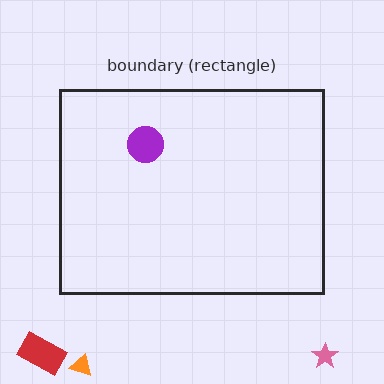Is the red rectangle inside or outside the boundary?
Outside.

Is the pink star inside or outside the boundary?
Outside.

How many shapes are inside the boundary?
1 inside, 3 outside.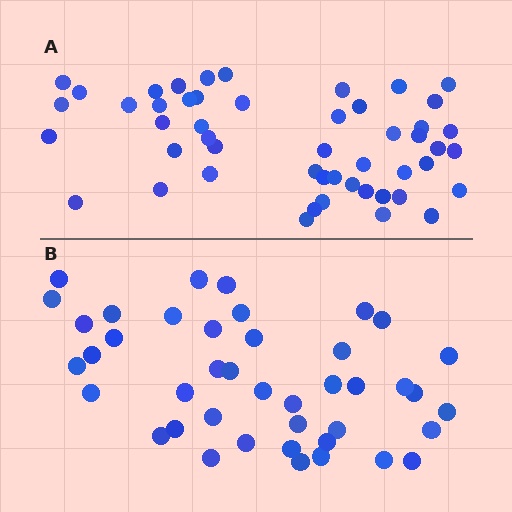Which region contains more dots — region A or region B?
Region A (the top region) has more dots.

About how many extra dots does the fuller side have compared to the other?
Region A has roughly 8 or so more dots than region B.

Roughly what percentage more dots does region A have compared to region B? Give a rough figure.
About 20% more.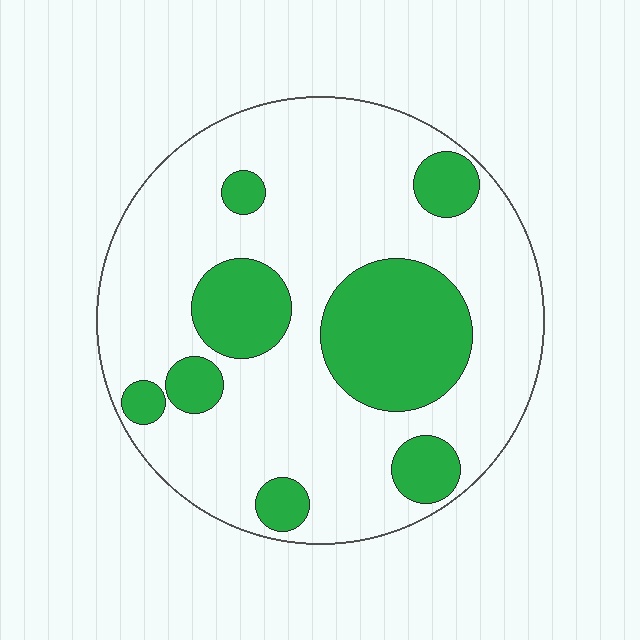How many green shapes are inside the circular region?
8.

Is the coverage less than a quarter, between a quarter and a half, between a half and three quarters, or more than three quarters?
Between a quarter and a half.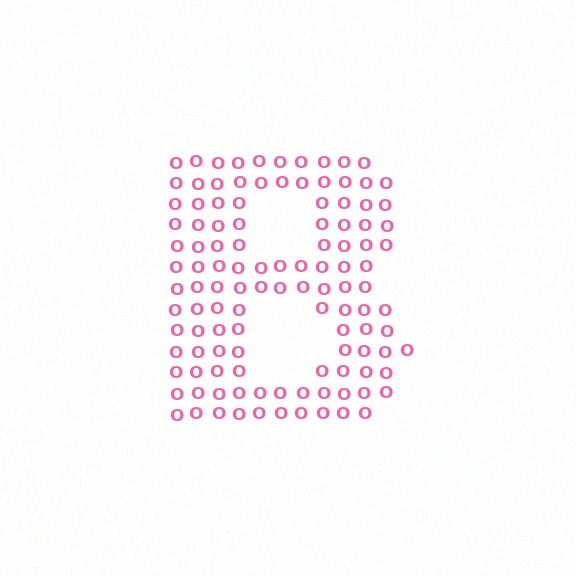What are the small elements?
The small elements are letter O's.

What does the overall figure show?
The overall figure shows the letter B.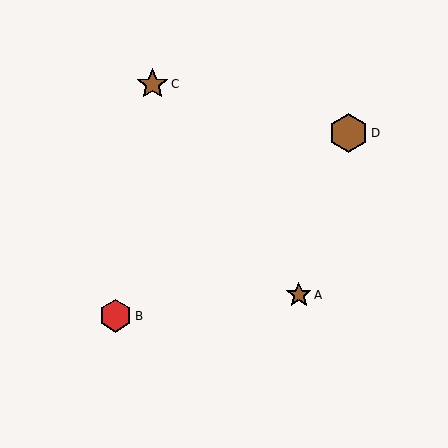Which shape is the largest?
The brown hexagon (labeled D) is the largest.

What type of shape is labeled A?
Shape A is a brown star.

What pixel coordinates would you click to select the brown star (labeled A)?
Click at (299, 295) to select the brown star A.